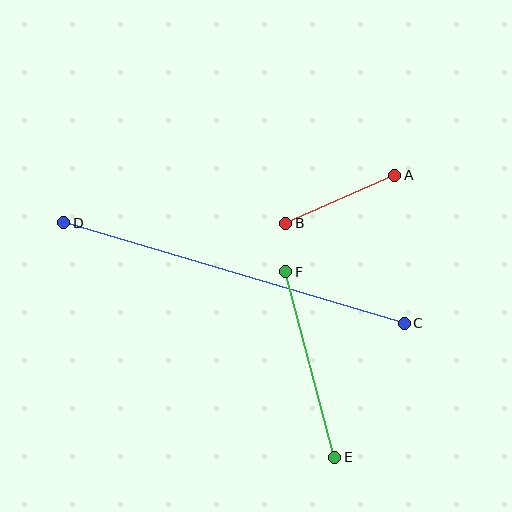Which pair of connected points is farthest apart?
Points C and D are farthest apart.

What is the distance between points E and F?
The distance is approximately 192 pixels.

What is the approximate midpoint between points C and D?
The midpoint is at approximately (234, 273) pixels.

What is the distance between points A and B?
The distance is approximately 119 pixels.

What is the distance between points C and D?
The distance is approximately 355 pixels.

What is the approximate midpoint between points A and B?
The midpoint is at approximately (340, 199) pixels.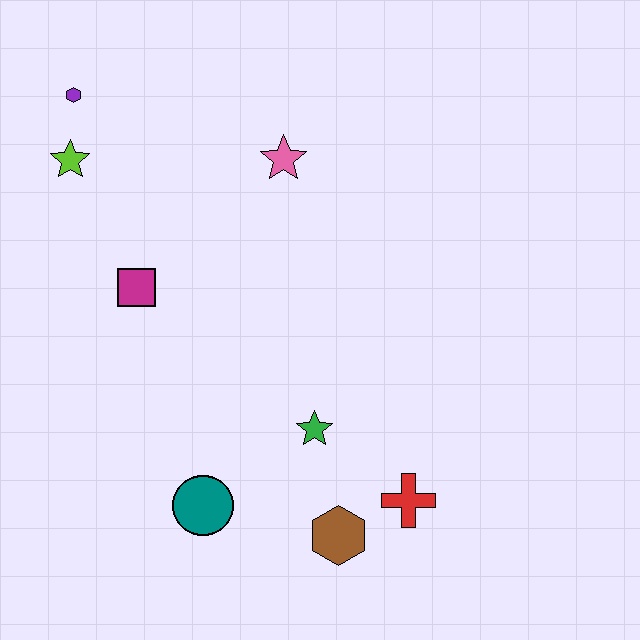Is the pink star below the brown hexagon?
No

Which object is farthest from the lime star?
The red cross is farthest from the lime star.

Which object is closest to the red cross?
The brown hexagon is closest to the red cross.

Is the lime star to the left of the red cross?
Yes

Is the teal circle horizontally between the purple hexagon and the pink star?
Yes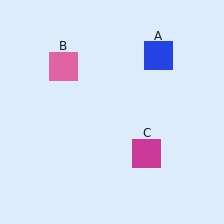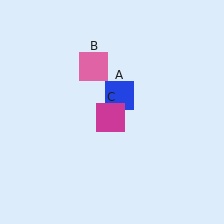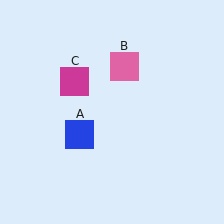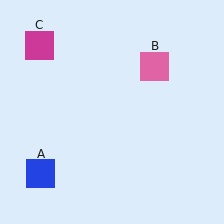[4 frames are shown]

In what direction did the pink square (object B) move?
The pink square (object B) moved right.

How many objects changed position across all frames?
3 objects changed position: blue square (object A), pink square (object B), magenta square (object C).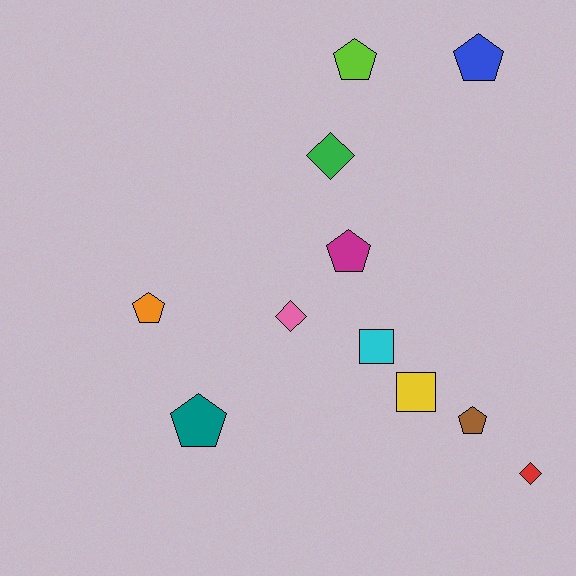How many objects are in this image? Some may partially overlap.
There are 11 objects.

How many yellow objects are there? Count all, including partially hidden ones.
There is 1 yellow object.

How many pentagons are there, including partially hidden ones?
There are 6 pentagons.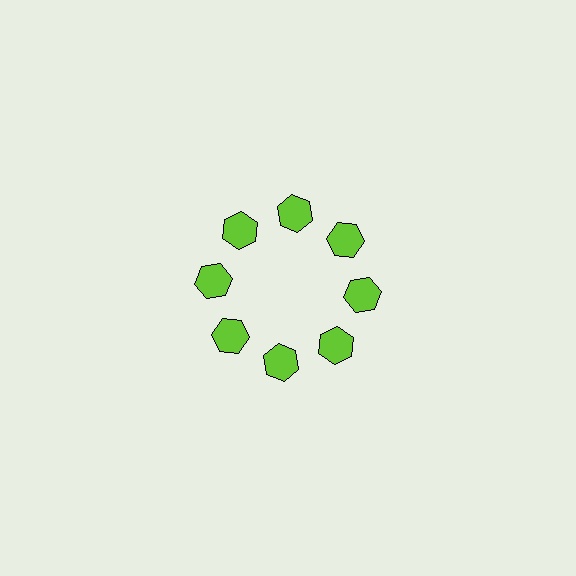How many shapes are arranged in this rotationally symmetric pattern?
There are 8 shapes, arranged in 8 groups of 1.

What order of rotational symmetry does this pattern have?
This pattern has 8-fold rotational symmetry.